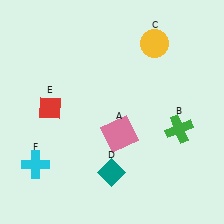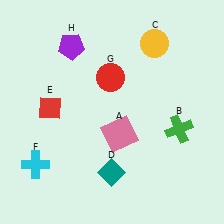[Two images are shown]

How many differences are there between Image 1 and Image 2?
There are 2 differences between the two images.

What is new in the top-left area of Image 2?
A red circle (G) was added in the top-left area of Image 2.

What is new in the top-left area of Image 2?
A purple pentagon (H) was added in the top-left area of Image 2.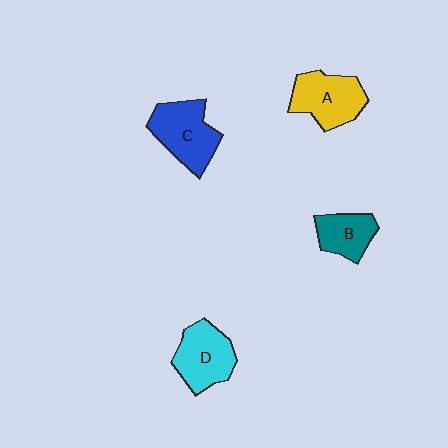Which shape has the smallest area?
Shape B (teal).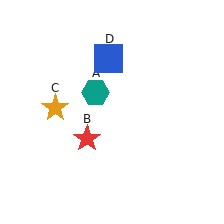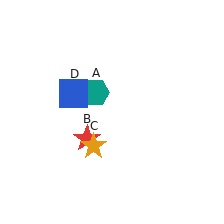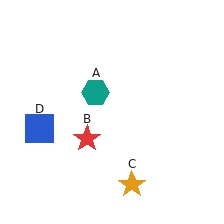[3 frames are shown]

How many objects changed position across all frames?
2 objects changed position: orange star (object C), blue square (object D).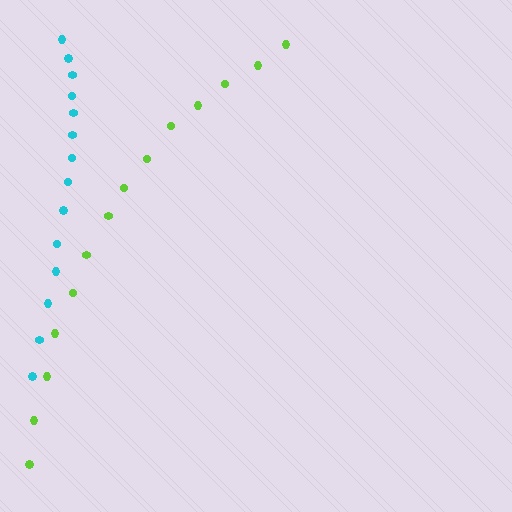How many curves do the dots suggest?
There are 2 distinct paths.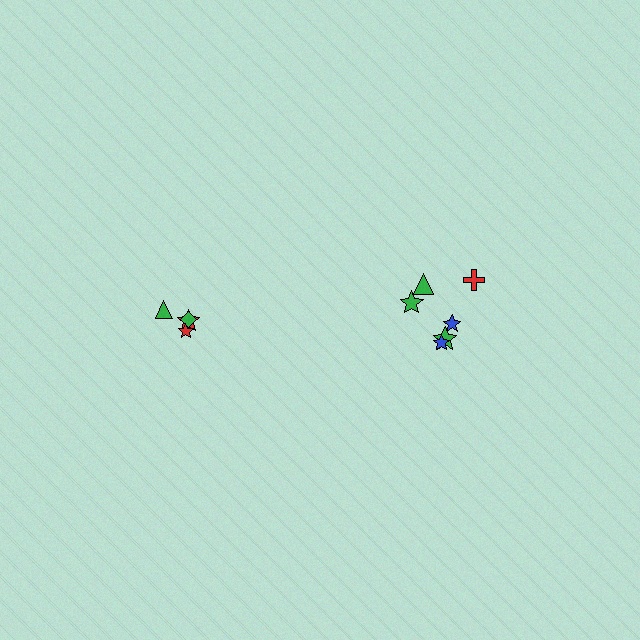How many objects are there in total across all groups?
There are 10 objects.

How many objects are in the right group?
There are 6 objects.